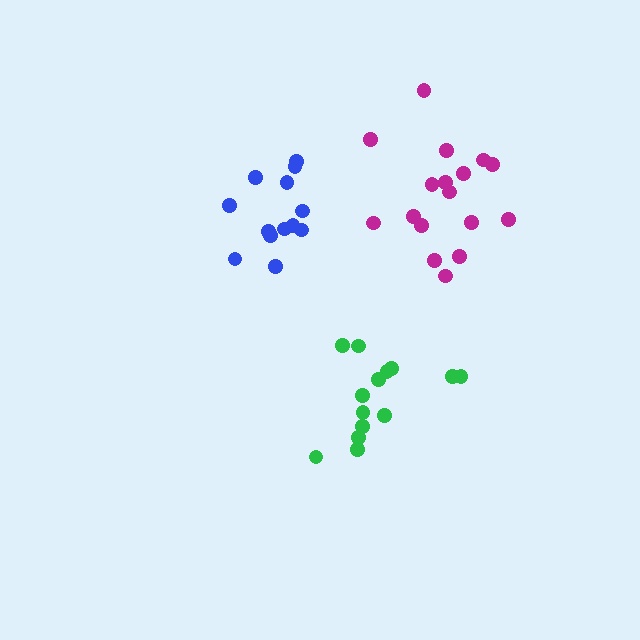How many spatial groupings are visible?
There are 3 spatial groupings.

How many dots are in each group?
Group 1: 17 dots, Group 2: 14 dots, Group 3: 13 dots (44 total).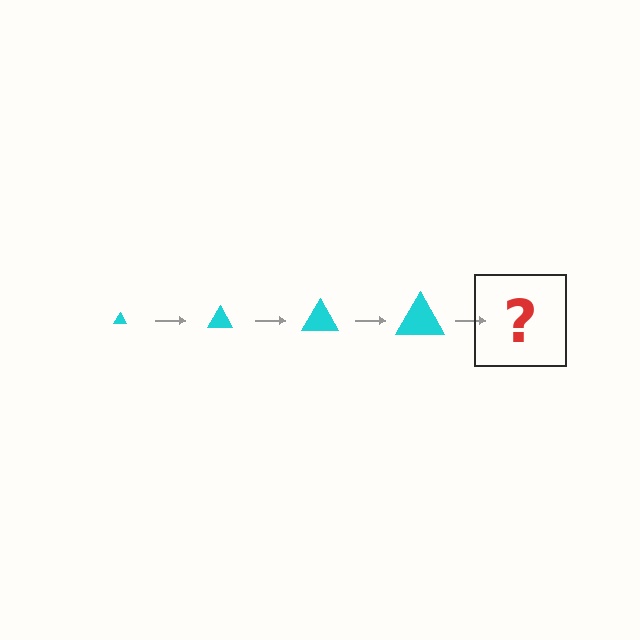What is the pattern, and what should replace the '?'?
The pattern is that the triangle gets progressively larger each step. The '?' should be a cyan triangle, larger than the previous one.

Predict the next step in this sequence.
The next step is a cyan triangle, larger than the previous one.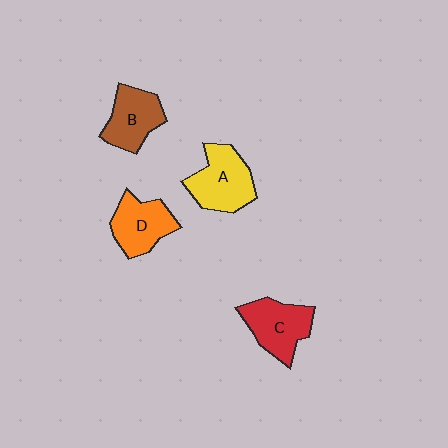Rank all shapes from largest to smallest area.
From largest to smallest: A (yellow), C (red), D (orange), B (brown).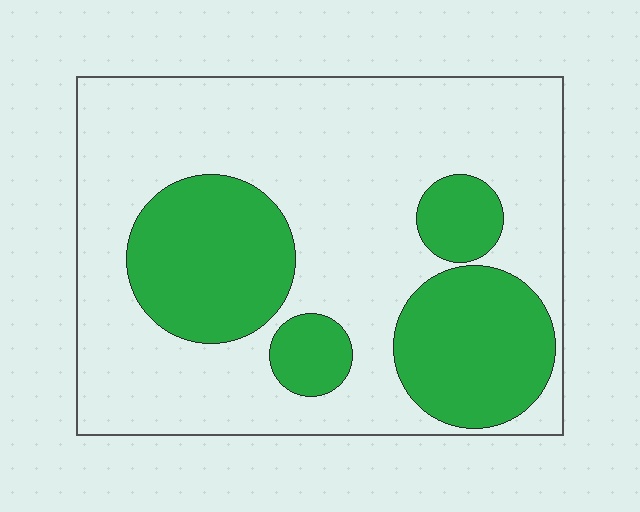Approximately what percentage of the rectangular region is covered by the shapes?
Approximately 30%.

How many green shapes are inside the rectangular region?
4.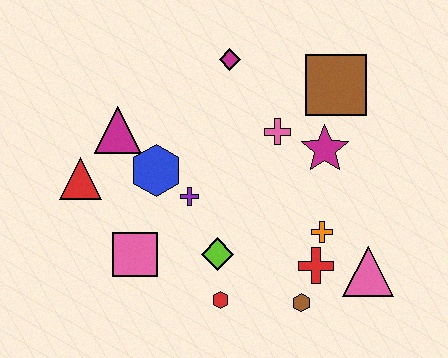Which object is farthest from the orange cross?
The red triangle is farthest from the orange cross.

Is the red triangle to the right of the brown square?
No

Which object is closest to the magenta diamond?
The pink cross is closest to the magenta diamond.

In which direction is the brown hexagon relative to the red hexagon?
The brown hexagon is to the right of the red hexagon.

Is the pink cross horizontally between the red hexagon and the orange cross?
Yes